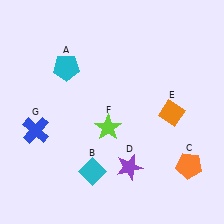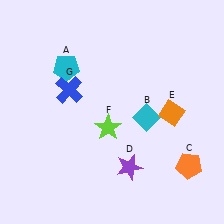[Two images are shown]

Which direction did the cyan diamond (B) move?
The cyan diamond (B) moved right.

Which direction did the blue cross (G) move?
The blue cross (G) moved up.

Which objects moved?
The objects that moved are: the cyan diamond (B), the blue cross (G).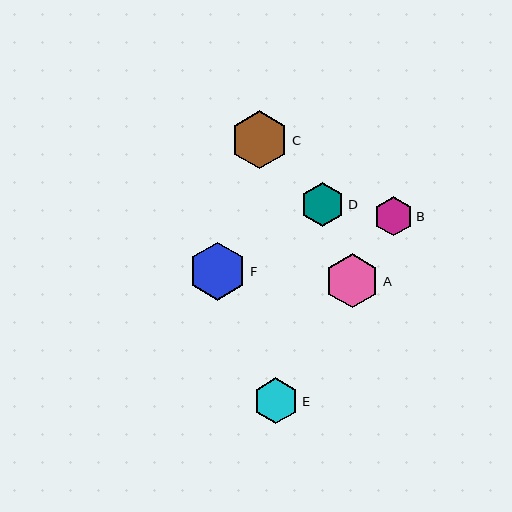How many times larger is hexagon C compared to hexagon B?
Hexagon C is approximately 1.5 times the size of hexagon B.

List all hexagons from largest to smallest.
From largest to smallest: C, F, A, E, D, B.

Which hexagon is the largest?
Hexagon C is the largest with a size of approximately 58 pixels.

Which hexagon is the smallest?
Hexagon B is the smallest with a size of approximately 40 pixels.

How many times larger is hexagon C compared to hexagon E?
Hexagon C is approximately 1.3 times the size of hexagon E.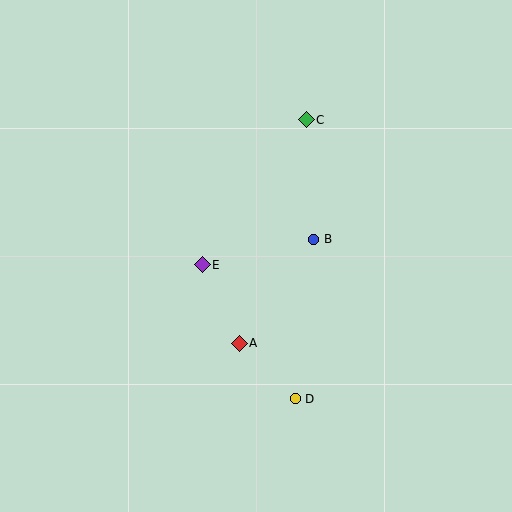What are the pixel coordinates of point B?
Point B is at (314, 239).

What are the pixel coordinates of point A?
Point A is at (239, 343).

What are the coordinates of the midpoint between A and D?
The midpoint between A and D is at (267, 371).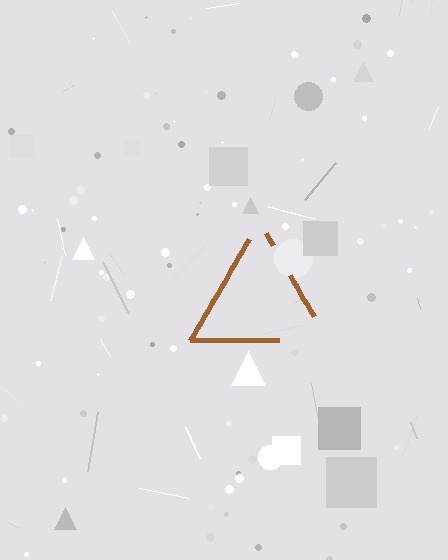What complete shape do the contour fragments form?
The contour fragments form a triangle.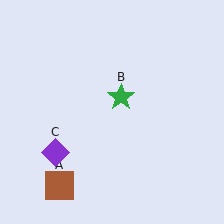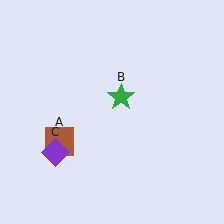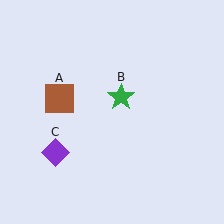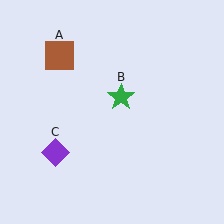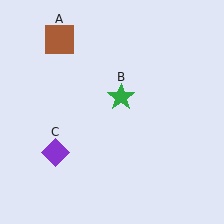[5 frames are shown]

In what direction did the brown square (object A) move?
The brown square (object A) moved up.